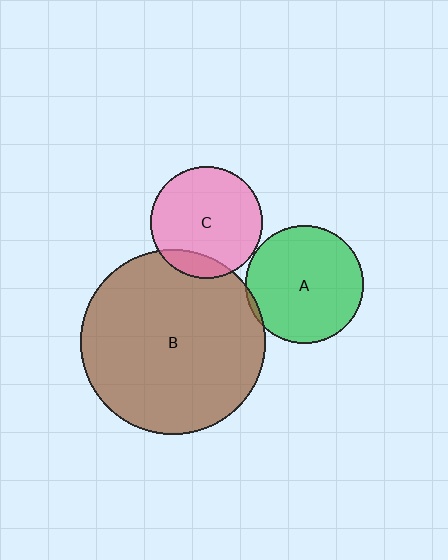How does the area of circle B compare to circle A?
Approximately 2.5 times.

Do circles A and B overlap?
Yes.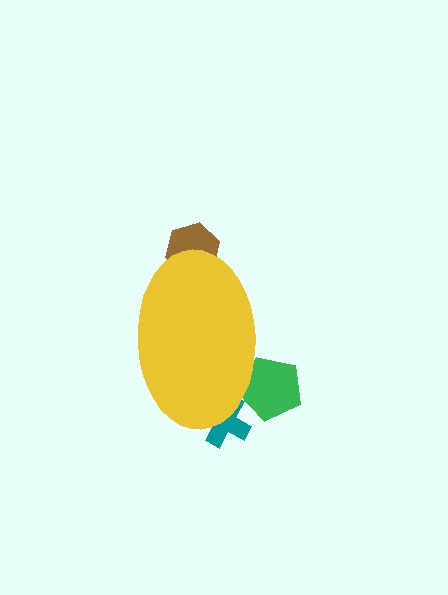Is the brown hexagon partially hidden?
Yes, the brown hexagon is partially hidden behind the yellow ellipse.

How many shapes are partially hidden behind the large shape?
3 shapes are partially hidden.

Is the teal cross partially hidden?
Yes, the teal cross is partially hidden behind the yellow ellipse.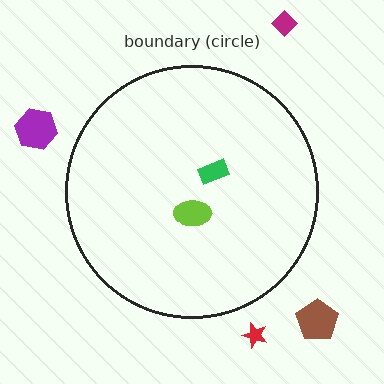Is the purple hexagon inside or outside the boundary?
Outside.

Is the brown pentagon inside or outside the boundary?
Outside.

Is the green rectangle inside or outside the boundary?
Inside.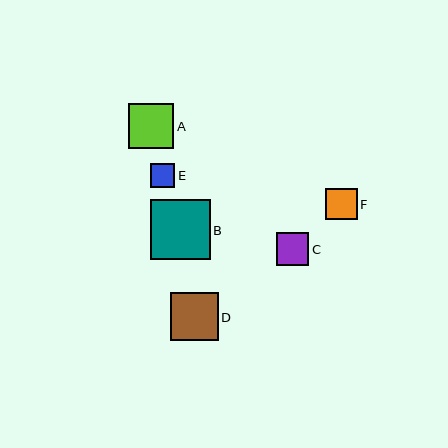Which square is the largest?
Square B is the largest with a size of approximately 60 pixels.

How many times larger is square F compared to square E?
Square F is approximately 1.3 times the size of square E.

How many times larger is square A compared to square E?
Square A is approximately 1.9 times the size of square E.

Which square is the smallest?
Square E is the smallest with a size of approximately 24 pixels.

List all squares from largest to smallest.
From largest to smallest: B, D, A, C, F, E.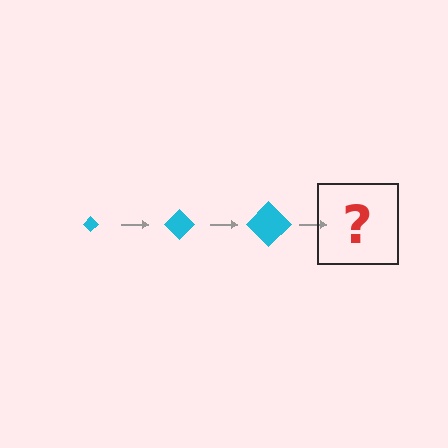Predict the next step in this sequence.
The next step is a cyan diamond, larger than the previous one.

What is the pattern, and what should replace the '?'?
The pattern is that the diamond gets progressively larger each step. The '?' should be a cyan diamond, larger than the previous one.